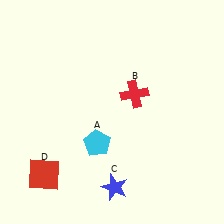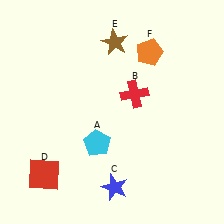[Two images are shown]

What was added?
A brown star (E), an orange pentagon (F) were added in Image 2.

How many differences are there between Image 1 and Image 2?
There are 2 differences between the two images.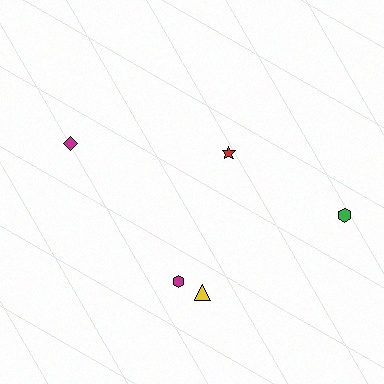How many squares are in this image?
There are no squares.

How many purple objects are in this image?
There are no purple objects.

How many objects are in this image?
There are 5 objects.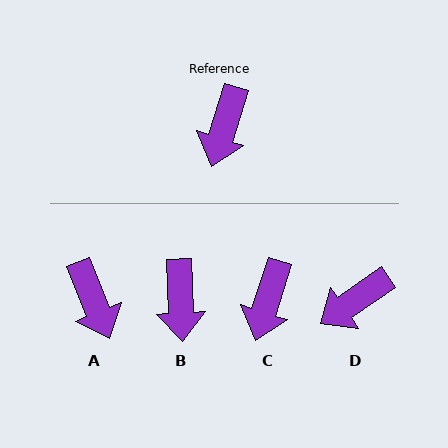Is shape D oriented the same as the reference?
No, it is off by about 38 degrees.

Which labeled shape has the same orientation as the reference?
C.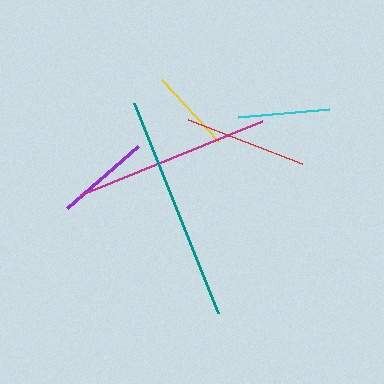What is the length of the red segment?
The red segment is approximately 122 pixels long.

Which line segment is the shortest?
The yellow line is the shortest at approximately 84 pixels.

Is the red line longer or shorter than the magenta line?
The magenta line is longer than the red line.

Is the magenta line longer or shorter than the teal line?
The teal line is longer than the magenta line.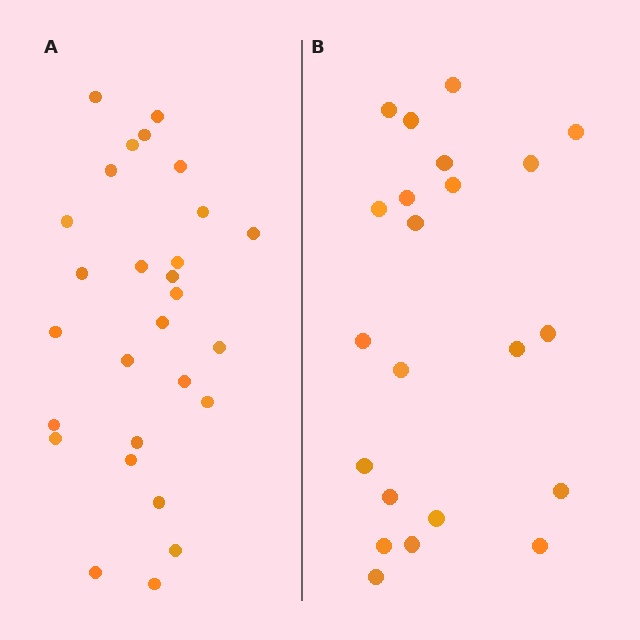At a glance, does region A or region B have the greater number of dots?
Region A (the left region) has more dots.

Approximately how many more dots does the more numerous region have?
Region A has about 6 more dots than region B.